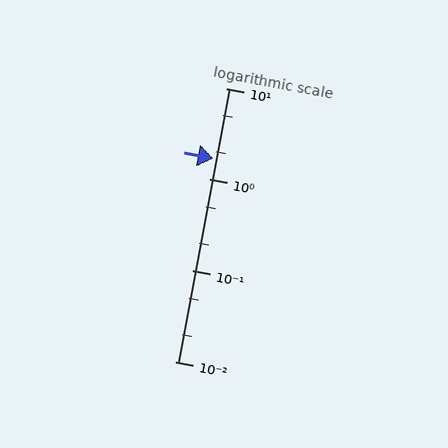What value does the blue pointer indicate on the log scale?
The pointer indicates approximately 1.7.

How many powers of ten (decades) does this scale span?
The scale spans 3 decades, from 0.01 to 10.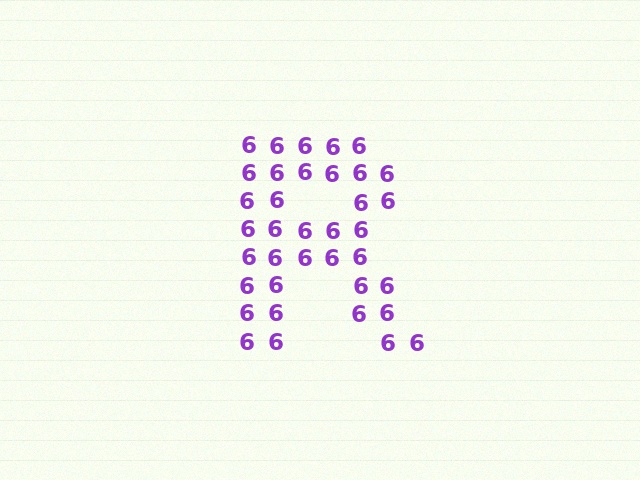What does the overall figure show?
The overall figure shows the letter R.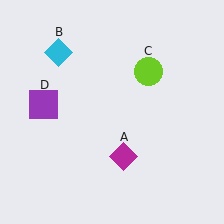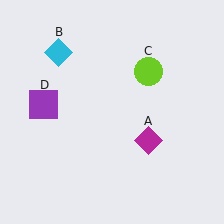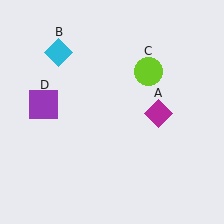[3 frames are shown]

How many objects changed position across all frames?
1 object changed position: magenta diamond (object A).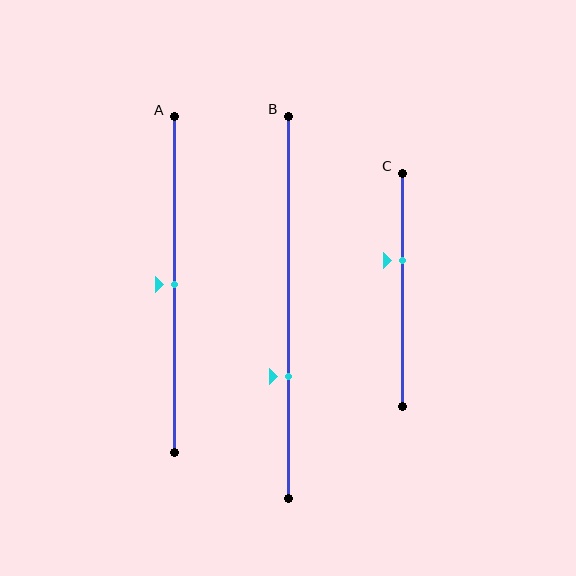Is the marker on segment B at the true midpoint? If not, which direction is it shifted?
No, the marker on segment B is shifted downward by about 18% of the segment length.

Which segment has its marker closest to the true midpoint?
Segment A has its marker closest to the true midpoint.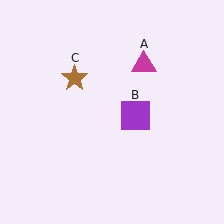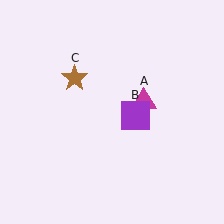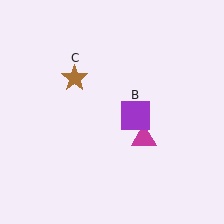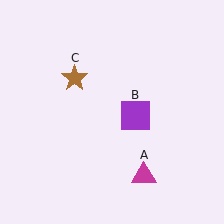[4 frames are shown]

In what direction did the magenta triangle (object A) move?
The magenta triangle (object A) moved down.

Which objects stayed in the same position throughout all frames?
Purple square (object B) and brown star (object C) remained stationary.